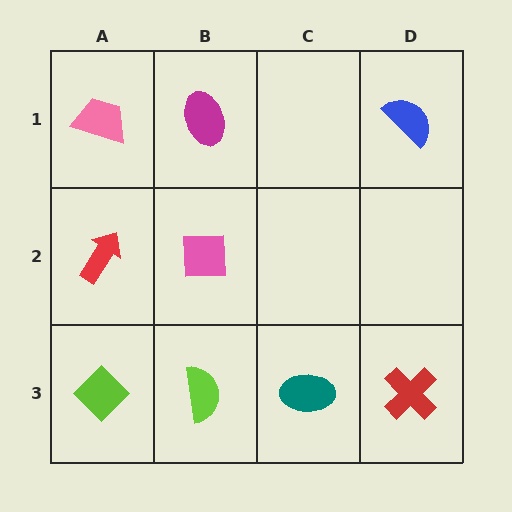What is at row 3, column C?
A teal ellipse.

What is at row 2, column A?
A red arrow.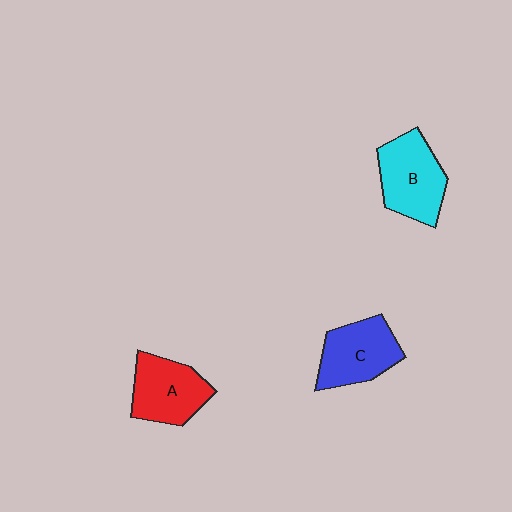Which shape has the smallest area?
Shape A (red).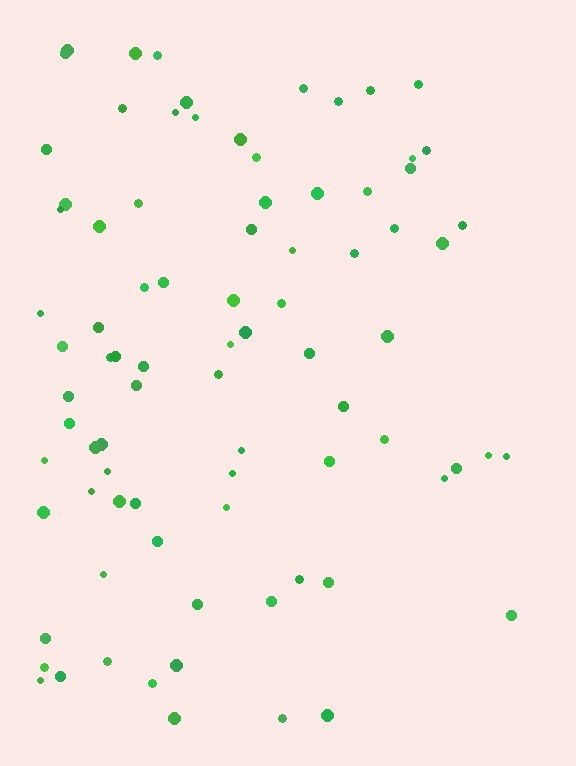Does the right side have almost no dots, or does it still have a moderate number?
Still a moderate number, just noticeably fewer than the left.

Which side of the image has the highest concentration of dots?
The left.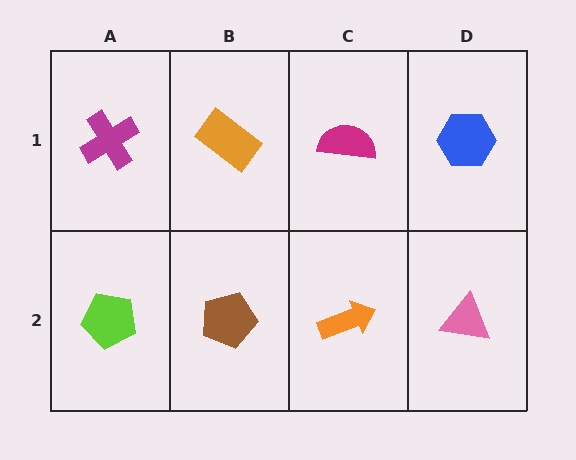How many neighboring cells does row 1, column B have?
3.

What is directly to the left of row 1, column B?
A magenta cross.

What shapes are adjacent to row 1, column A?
A lime pentagon (row 2, column A), an orange rectangle (row 1, column B).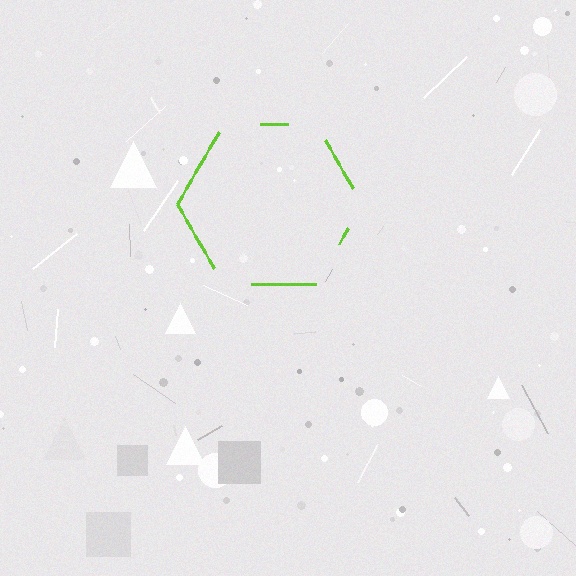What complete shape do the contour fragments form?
The contour fragments form a hexagon.